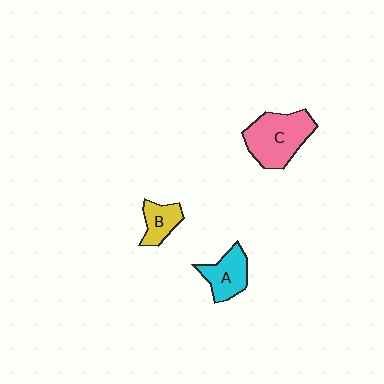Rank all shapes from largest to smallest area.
From largest to smallest: C (pink), A (cyan), B (yellow).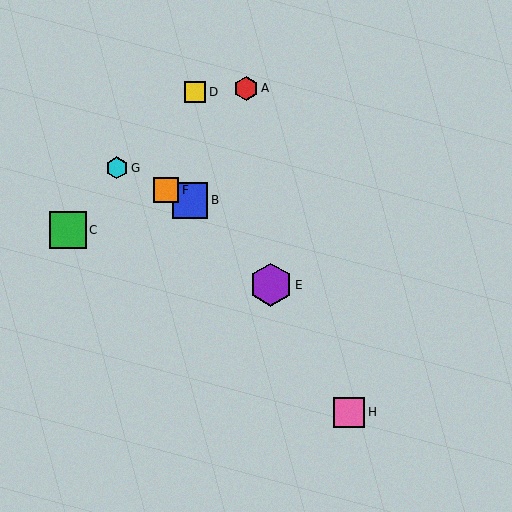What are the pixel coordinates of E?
Object E is at (271, 285).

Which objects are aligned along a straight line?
Objects B, F, G are aligned along a straight line.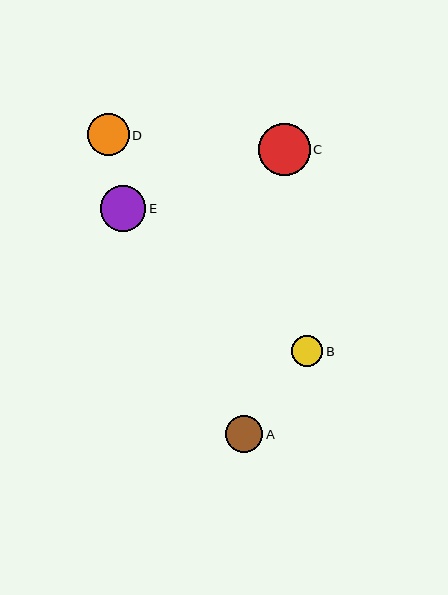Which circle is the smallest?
Circle B is the smallest with a size of approximately 31 pixels.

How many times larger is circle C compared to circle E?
Circle C is approximately 1.1 times the size of circle E.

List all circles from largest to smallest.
From largest to smallest: C, E, D, A, B.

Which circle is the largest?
Circle C is the largest with a size of approximately 52 pixels.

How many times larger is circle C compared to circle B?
Circle C is approximately 1.7 times the size of circle B.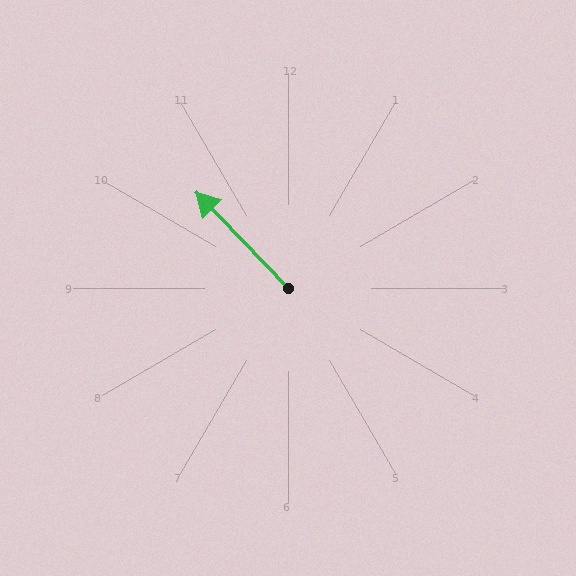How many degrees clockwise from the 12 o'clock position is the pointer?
Approximately 316 degrees.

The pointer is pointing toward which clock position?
Roughly 11 o'clock.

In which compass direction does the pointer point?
Northwest.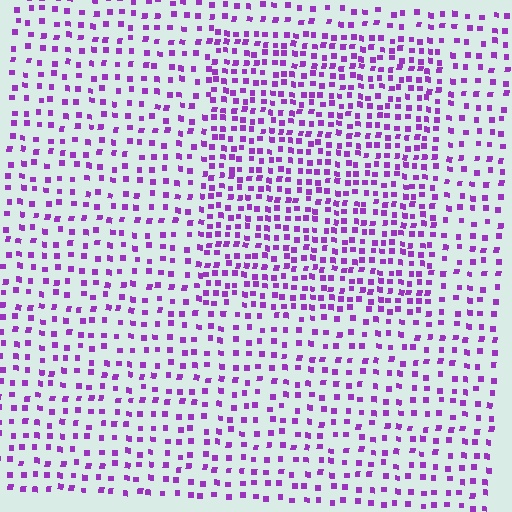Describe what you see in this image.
The image contains small purple elements arranged at two different densities. A rectangle-shaped region is visible where the elements are more densely packed than the surrounding area.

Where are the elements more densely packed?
The elements are more densely packed inside the rectangle boundary.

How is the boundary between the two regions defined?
The boundary is defined by a change in element density (approximately 1.8x ratio). All elements are the same color, size, and shape.